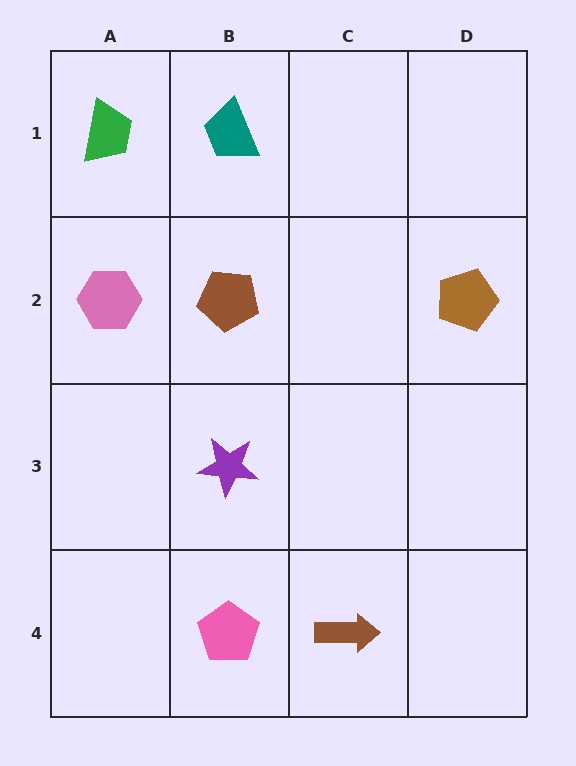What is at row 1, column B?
A teal trapezoid.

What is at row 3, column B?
A purple star.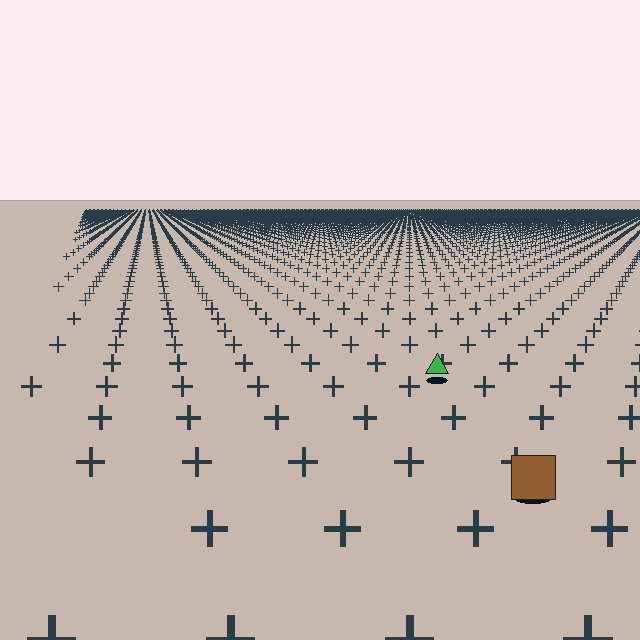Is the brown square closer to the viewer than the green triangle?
Yes. The brown square is closer — you can tell from the texture gradient: the ground texture is coarser near it.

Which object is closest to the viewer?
The brown square is closest. The texture marks near it are larger and more spread out.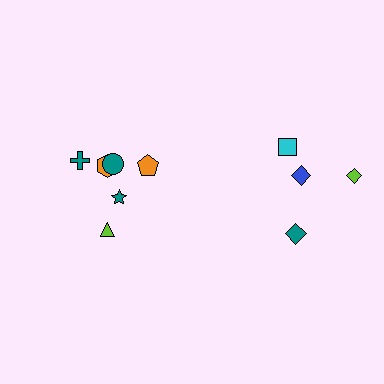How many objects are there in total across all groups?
There are 10 objects.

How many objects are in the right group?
There are 4 objects.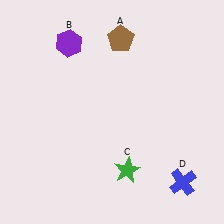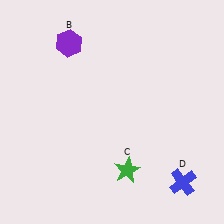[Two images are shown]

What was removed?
The brown pentagon (A) was removed in Image 2.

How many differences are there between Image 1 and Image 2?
There is 1 difference between the two images.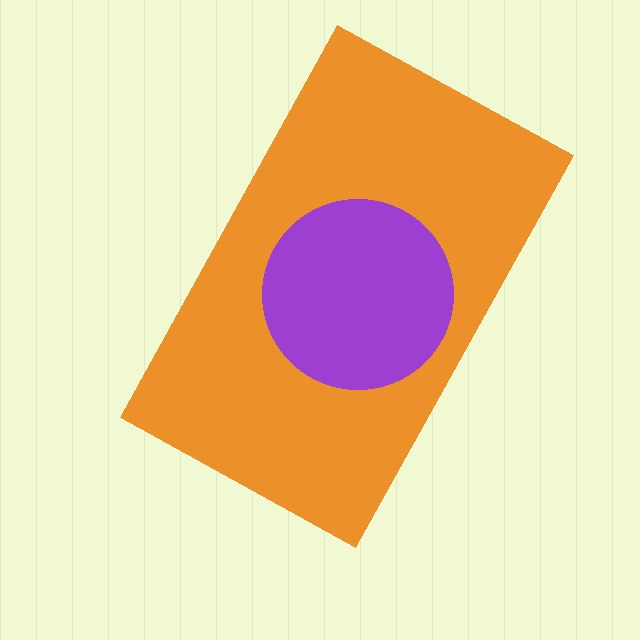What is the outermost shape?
The orange rectangle.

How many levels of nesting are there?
2.